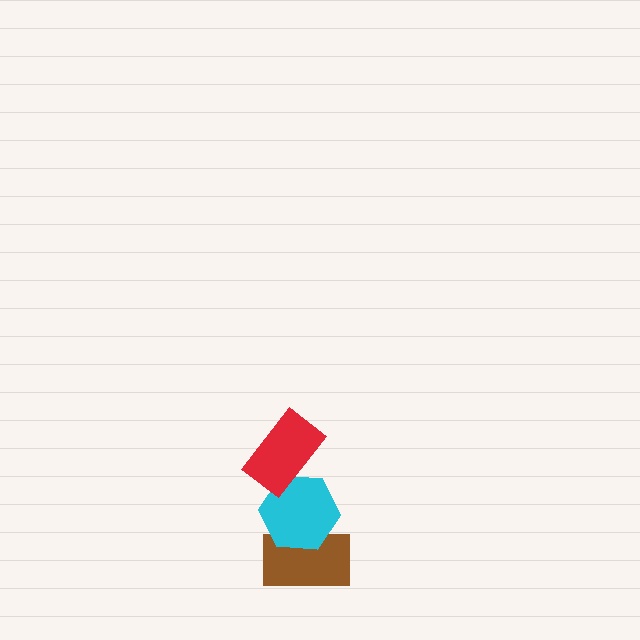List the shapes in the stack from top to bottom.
From top to bottom: the red rectangle, the cyan hexagon, the brown rectangle.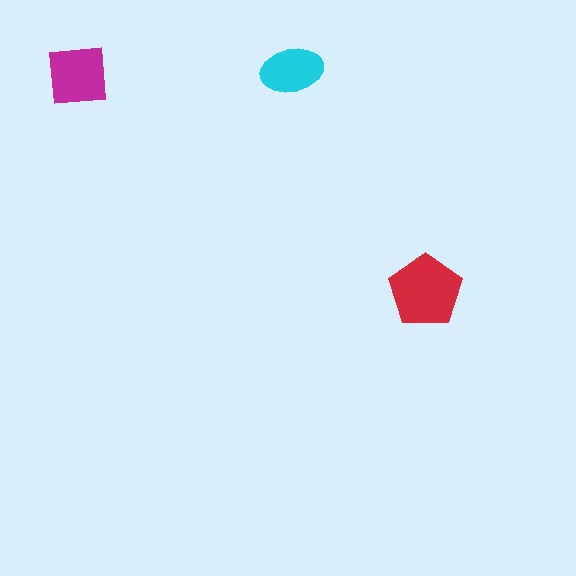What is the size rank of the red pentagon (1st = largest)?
1st.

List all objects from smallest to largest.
The cyan ellipse, the magenta square, the red pentagon.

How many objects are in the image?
There are 3 objects in the image.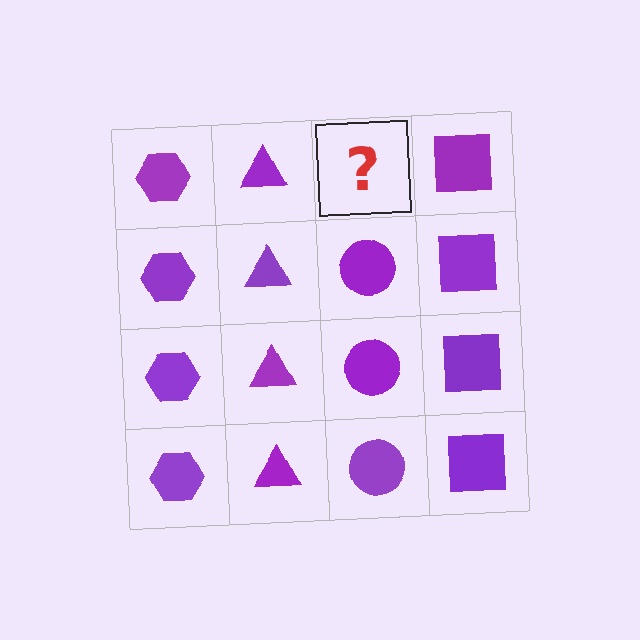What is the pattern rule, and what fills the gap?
The rule is that each column has a consistent shape. The gap should be filled with a purple circle.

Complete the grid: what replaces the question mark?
The question mark should be replaced with a purple circle.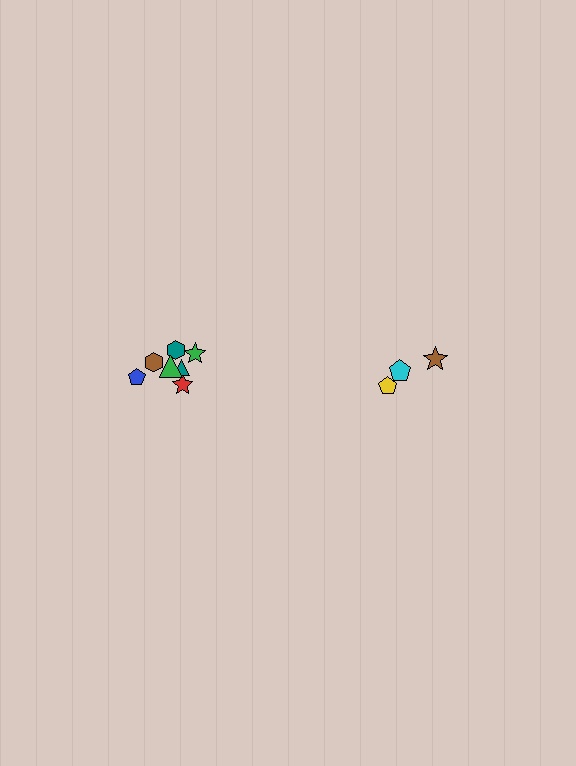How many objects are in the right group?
There are 3 objects.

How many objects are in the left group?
There are 7 objects.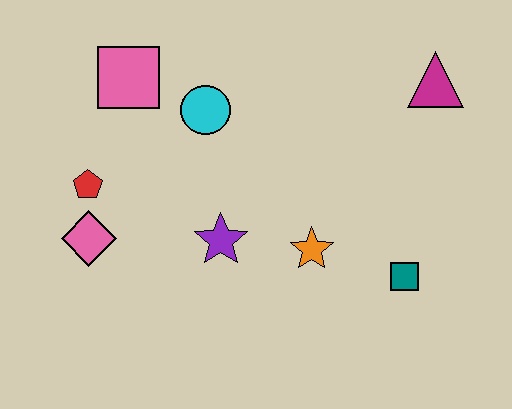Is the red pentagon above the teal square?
Yes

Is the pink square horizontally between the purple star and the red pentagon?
Yes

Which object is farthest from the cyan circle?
The teal square is farthest from the cyan circle.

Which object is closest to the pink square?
The cyan circle is closest to the pink square.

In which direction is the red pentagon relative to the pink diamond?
The red pentagon is above the pink diamond.